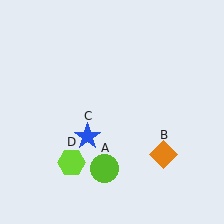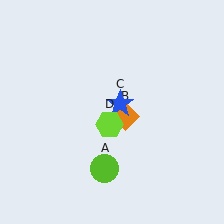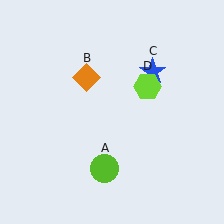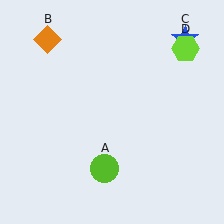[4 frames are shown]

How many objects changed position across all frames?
3 objects changed position: orange diamond (object B), blue star (object C), lime hexagon (object D).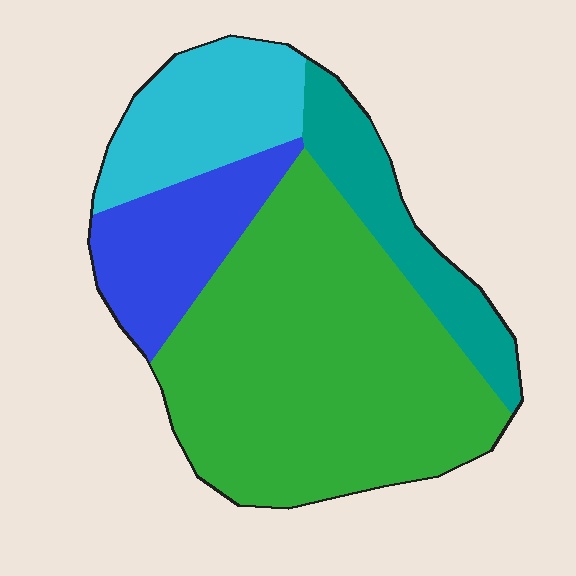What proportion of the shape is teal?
Teal takes up about one eighth (1/8) of the shape.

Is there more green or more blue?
Green.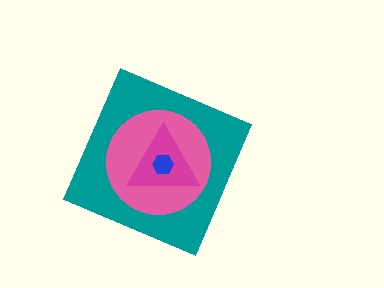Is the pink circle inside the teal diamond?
Yes.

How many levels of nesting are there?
4.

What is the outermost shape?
The teal diamond.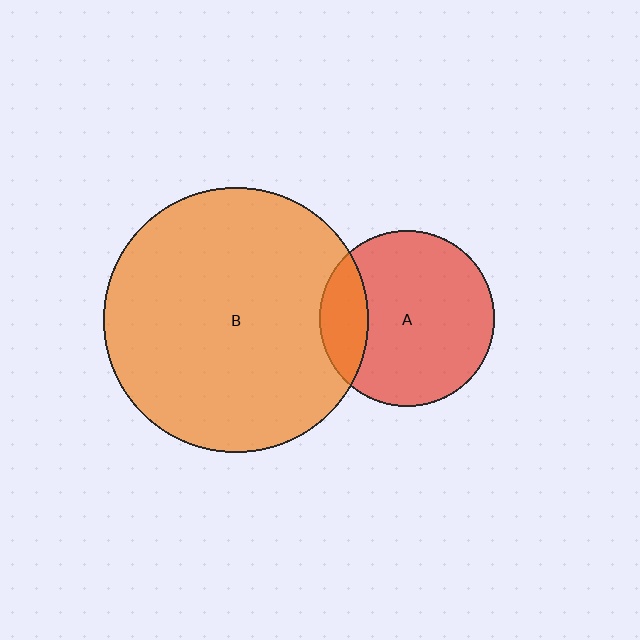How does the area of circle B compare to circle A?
Approximately 2.3 times.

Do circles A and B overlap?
Yes.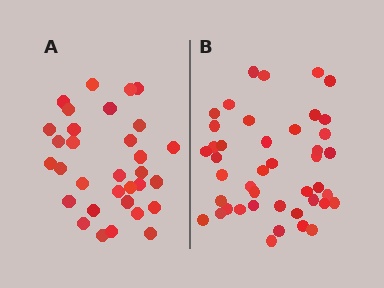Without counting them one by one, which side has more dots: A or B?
Region B (the right region) has more dots.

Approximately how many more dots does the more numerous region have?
Region B has roughly 12 or so more dots than region A.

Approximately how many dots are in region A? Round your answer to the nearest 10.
About 30 dots. (The exact count is 32, which rounds to 30.)